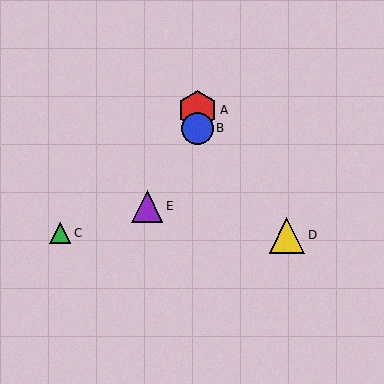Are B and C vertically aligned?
No, B is at x≈197 and C is at x≈60.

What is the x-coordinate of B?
Object B is at x≈197.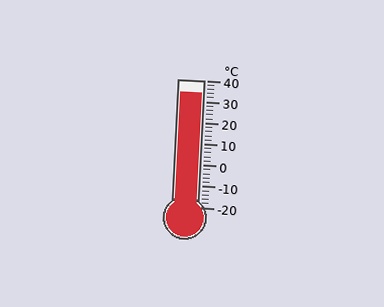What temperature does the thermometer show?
The thermometer shows approximately 34°C.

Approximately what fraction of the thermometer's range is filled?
The thermometer is filled to approximately 90% of its range.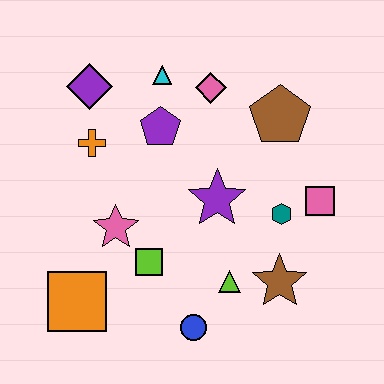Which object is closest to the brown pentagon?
The pink diamond is closest to the brown pentagon.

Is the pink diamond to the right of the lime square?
Yes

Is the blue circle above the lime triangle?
No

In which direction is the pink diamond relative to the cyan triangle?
The pink diamond is to the right of the cyan triangle.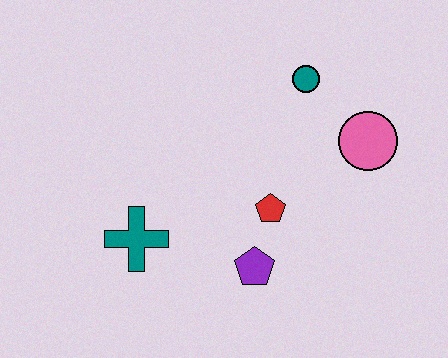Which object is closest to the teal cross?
The purple pentagon is closest to the teal cross.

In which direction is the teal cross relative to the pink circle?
The teal cross is to the left of the pink circle.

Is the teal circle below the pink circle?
No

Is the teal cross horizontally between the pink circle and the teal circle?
No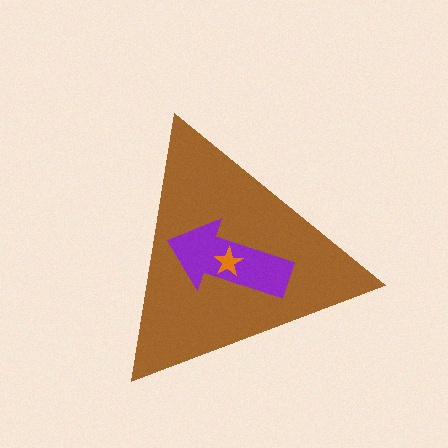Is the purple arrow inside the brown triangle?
Yes.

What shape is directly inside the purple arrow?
The orange star.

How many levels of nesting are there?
3.